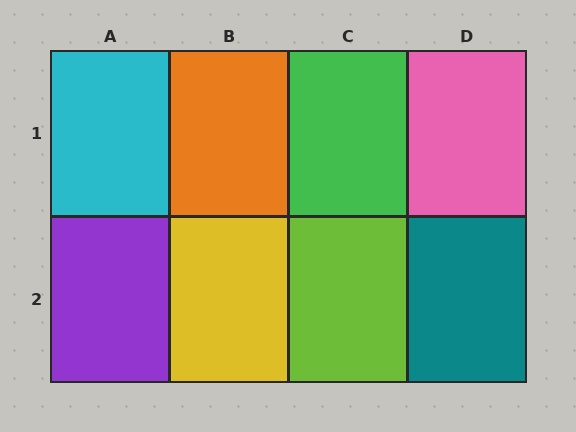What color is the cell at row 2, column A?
Purple.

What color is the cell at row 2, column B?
Yellow.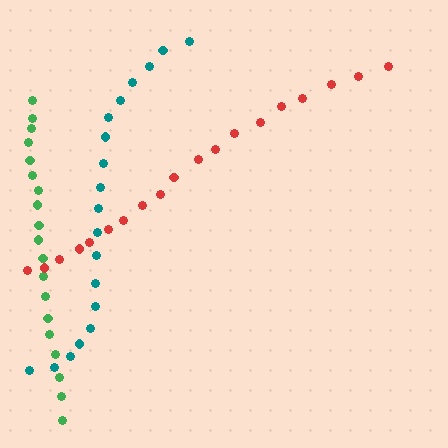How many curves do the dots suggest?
There are 3 distinct paths.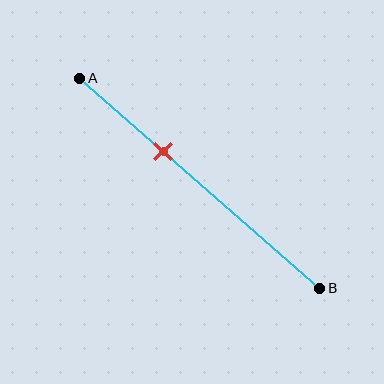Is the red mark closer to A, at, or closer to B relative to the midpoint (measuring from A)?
The red mark is closer to point A than the midpoint of segment AB.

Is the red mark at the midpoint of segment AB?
No, the mark is at about 35% from A, not at the 50% midpoint.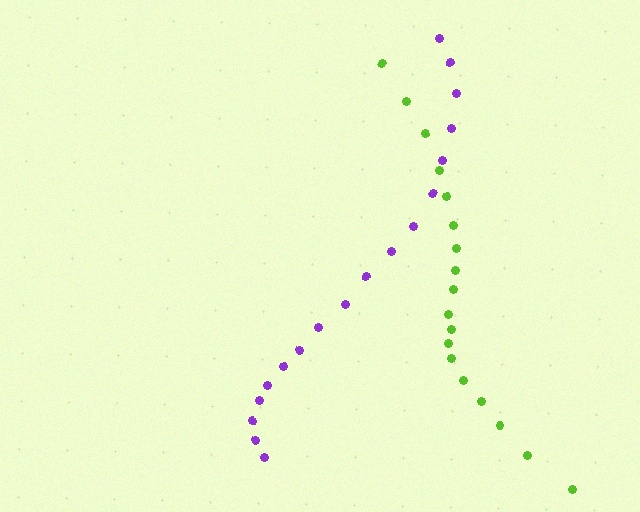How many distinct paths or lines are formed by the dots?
There are 2 distinct paths.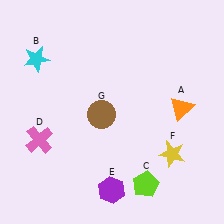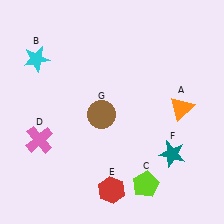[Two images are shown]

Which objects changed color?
E changed from purple to red. F changed from yellow to teal.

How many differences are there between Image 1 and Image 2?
There are 2 differences between the two images.